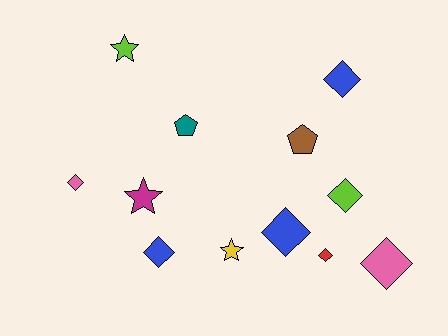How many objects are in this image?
There are 12 objects.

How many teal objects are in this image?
There is 1 teal object.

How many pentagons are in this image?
There are 2 pentagons.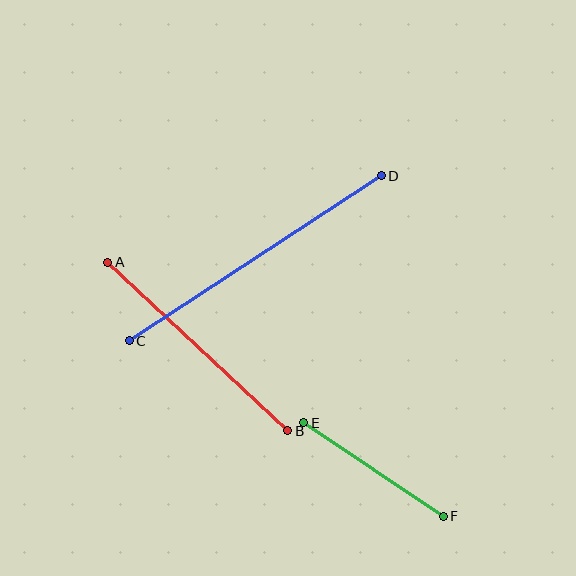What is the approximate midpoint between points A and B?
The midpoint is at approximately (198, 346) pixels.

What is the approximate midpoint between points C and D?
The midpoint is at approximately (255, 258) pixels.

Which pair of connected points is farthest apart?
Points C and D are farthest apart.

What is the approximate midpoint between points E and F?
The midpoint is at approximately (374, 470) pixels.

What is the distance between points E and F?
The distance is approximately 168 pixels.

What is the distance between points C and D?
The distance is approximately 301 pixels.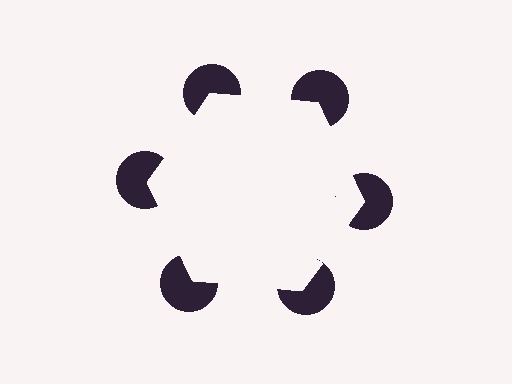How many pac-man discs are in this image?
There are 6 — one at each vertex of the illusory hexagon.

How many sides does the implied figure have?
6 sides.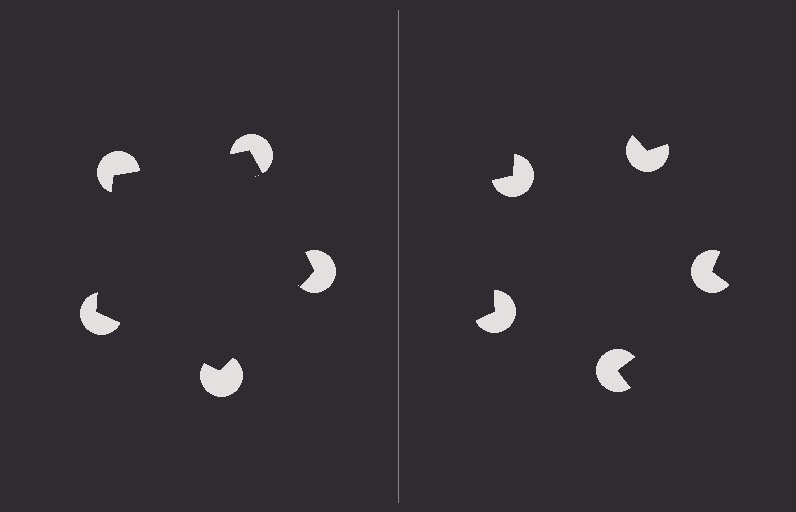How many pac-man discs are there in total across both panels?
10 — 5 on each side.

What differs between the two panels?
The pac-man discs are positioned identically on both sides; only the wedge orientations differ. On the left they align to a pentagon; on the right they are misaligned.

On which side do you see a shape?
An illusory pentagon appears on the left side. On the right side the wedge cuts are rotated, so no coherent shape forms.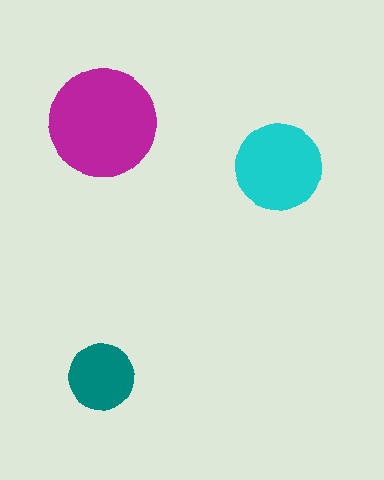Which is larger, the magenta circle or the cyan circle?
The magenta one.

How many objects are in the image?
There are 3 objects in the image.